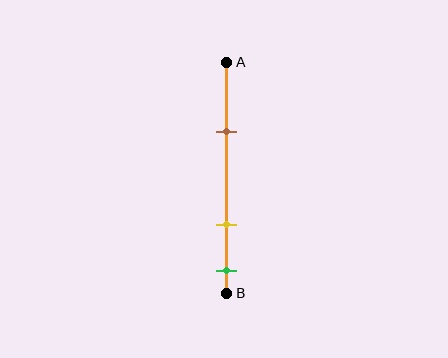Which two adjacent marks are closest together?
The yellow and green marks are the closest adjacent pair.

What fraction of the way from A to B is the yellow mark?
The yellow mark is approximately 70% (0.7) of the way from A to B.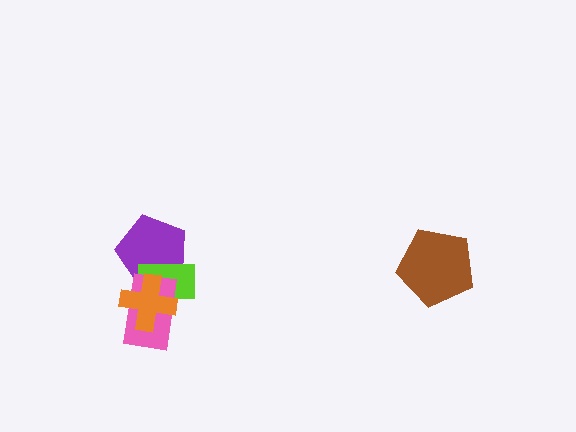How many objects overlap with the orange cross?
3 objects overlap with the orange cross.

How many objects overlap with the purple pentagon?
3 objects overlap with the purple pentagon.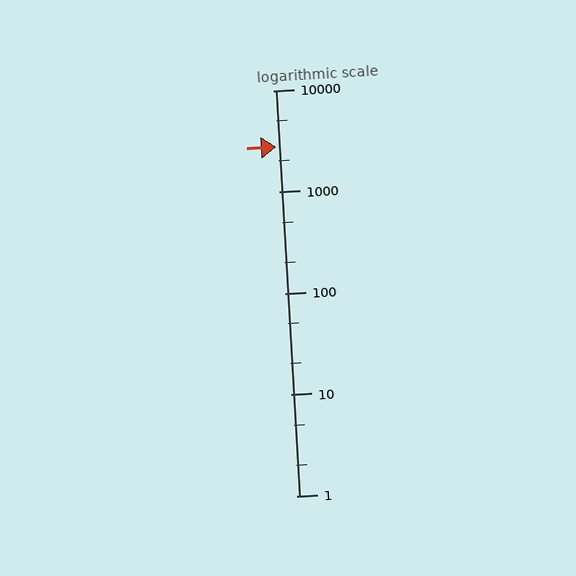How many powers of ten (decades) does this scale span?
The scale spans 4 decades, from 1 to 10000.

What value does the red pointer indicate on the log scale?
The pointer indicates approximately 2800.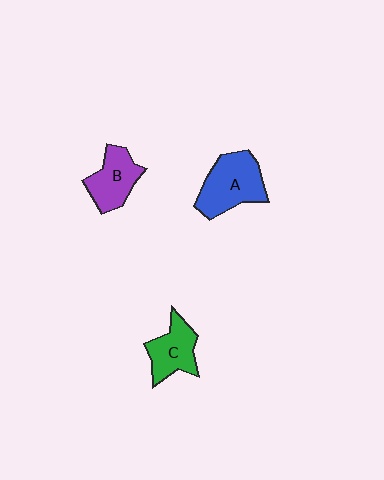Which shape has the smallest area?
Shape C (green).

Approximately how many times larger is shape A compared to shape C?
Approximately 1.4 times.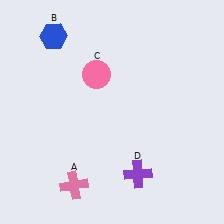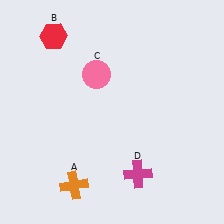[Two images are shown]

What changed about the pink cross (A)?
In Image 1, A is pink. In Image 2, it changed to orange.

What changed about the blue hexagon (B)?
In Image 1, B is blue. In Image 2, it changed to red.